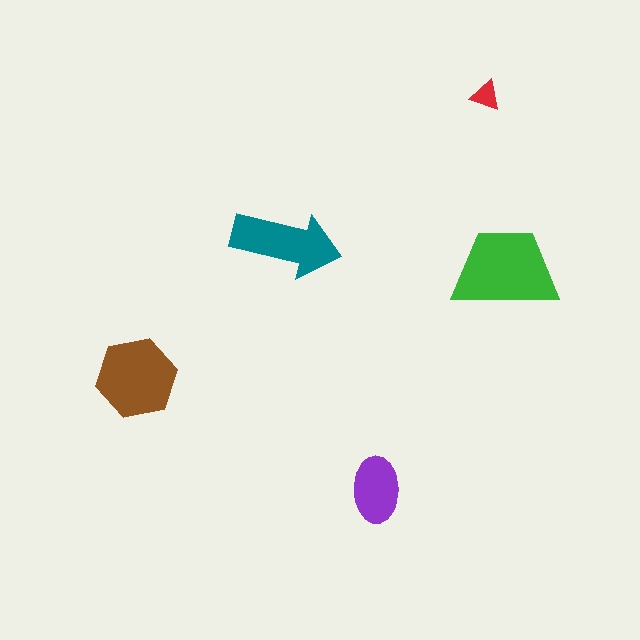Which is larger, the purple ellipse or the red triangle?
The purple ellipse.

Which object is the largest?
The green trapezoid.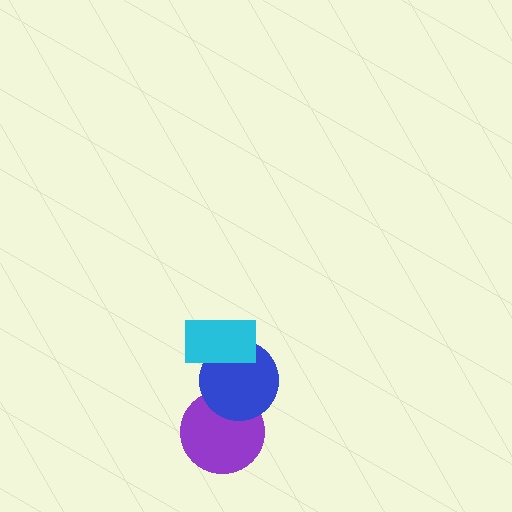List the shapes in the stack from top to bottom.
From top to bottom: the cyan rectangle, the blue circle, the purple circle.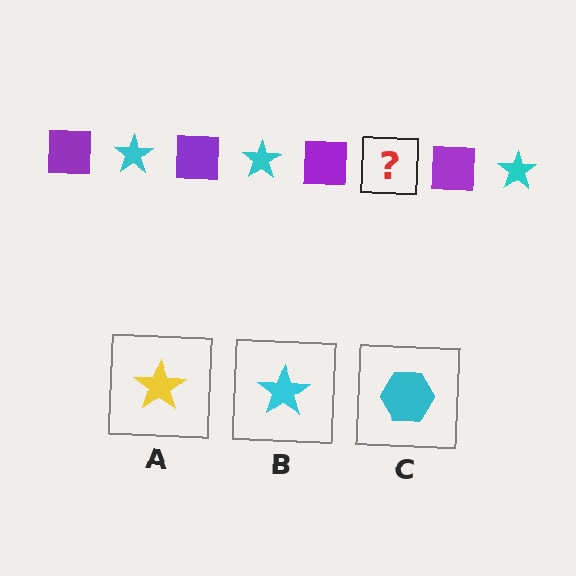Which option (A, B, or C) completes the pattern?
B.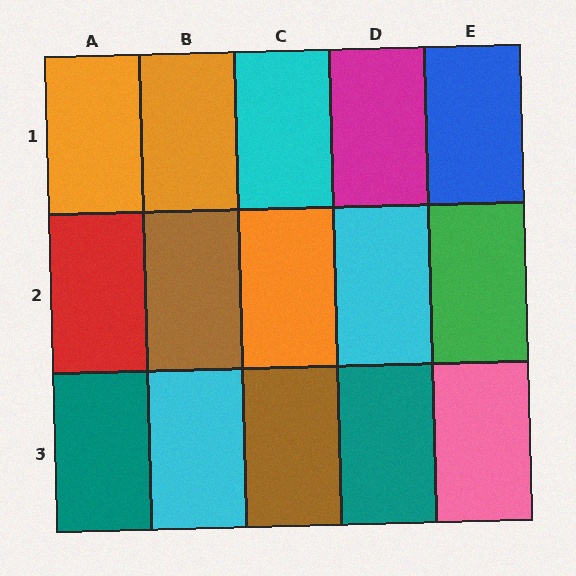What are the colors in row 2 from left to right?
Red, brown, orange, cyan, green.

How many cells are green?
1 cell is green.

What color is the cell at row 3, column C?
Brown.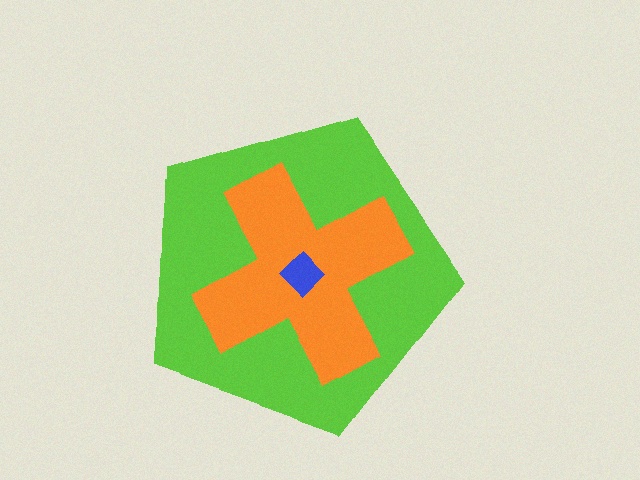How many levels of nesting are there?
3.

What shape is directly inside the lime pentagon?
The orange cross.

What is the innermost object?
The blue diamond.